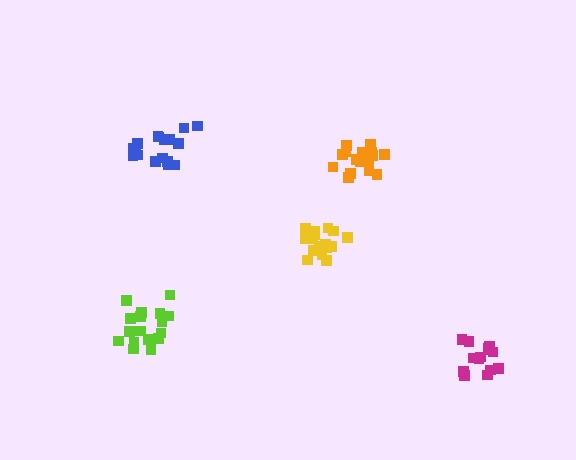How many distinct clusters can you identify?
There are 5 distinct clusters.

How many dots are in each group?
Group 1: 18 dots, Group 2: 17 dots, Group 3: 18 dots, Group 4: 17 dots, Group 5: 14 dots (84 total).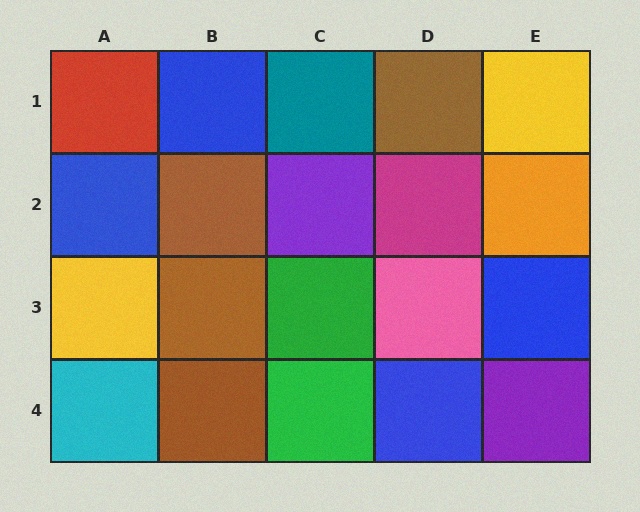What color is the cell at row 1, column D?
Brown.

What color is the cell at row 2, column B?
Brown.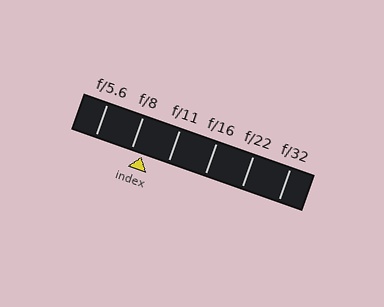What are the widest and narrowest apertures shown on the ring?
The widest aperture shown is f/5.6 and the narrowest is f/32.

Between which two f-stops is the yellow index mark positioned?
The index mark is between f/8 and f/11.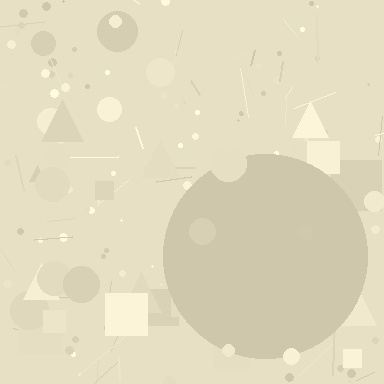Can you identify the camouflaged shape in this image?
The camouflaged shape is a circle.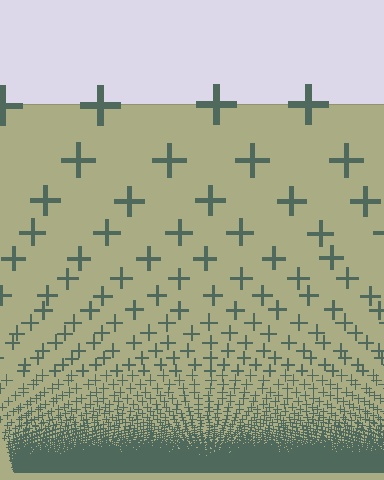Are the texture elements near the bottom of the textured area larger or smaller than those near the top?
Smaller. The gradient is inverted — elements near the bottom are smaller and denser.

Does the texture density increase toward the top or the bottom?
Density increases toward the bottom.